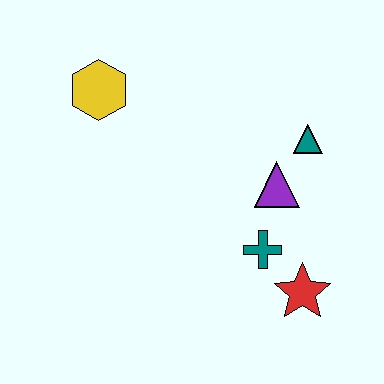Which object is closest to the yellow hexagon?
The purple triangle is closest to the yellow hexagon.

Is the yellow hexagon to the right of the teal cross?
No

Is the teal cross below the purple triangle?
Yes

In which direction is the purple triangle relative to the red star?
The purple triangle is above the red star.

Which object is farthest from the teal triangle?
The yellow hexagon is farthest from the teal triangle.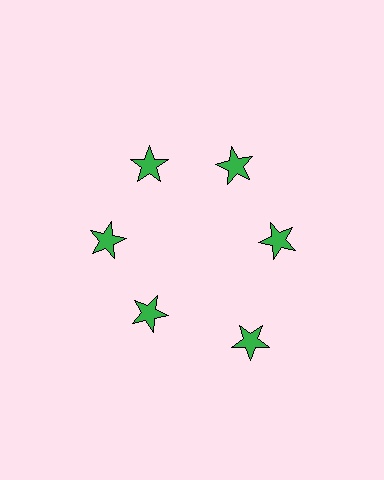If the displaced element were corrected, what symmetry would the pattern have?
It would have 6-fold rotational symmetry — the pattern would map onto itself every 60 degrees.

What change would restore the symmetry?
The symmetry would be restored by moving it inward, back onto the ring so that all 6 stars sit at equal angles and equal distance from the center.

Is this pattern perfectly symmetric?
No. The 6 green stars are arranged in a ring, but one element near the 5 o'clock position is pushed outward from the center, breaking the 6-fold rotational symmetry.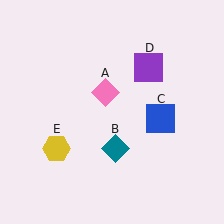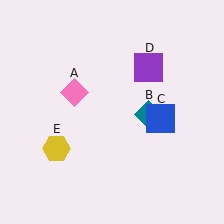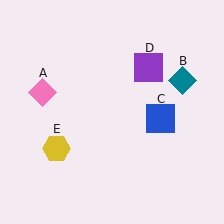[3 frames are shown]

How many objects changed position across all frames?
2 objects changed position: pink diamond (object A), teal diamond (object B).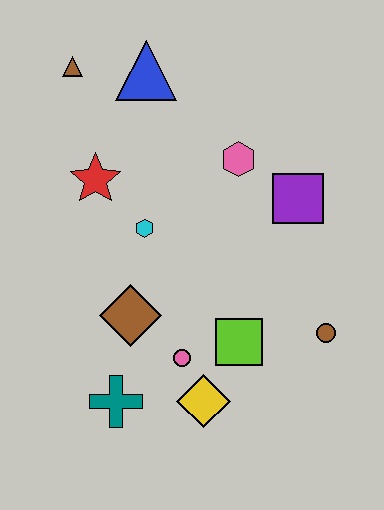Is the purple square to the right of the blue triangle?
Yes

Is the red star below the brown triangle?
Yes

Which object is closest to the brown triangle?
The blue triangle is closest to the brown triangle.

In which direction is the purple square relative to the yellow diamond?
The purple square is above the yellow diamond.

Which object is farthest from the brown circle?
The brown triangle is farthest from the brown circle.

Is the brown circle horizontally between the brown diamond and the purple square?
No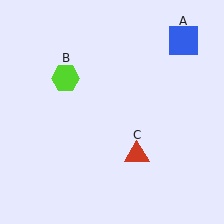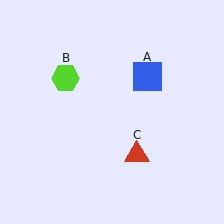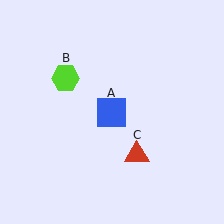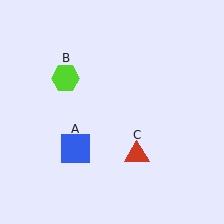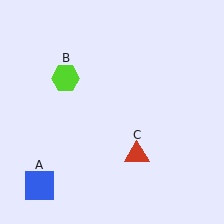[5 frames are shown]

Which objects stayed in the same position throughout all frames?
Lime hexagon (object B) and red triangle (object C) remained stationary.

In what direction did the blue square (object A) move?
The blue square (object A) moved down and to the left.